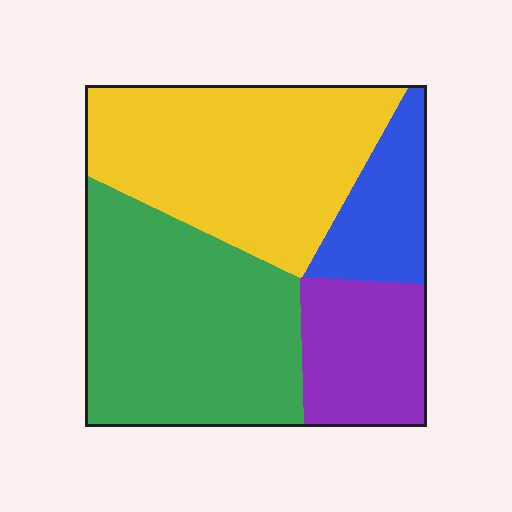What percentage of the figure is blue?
Blue takes up about one eighth (1/8) of the figure.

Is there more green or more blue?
Green.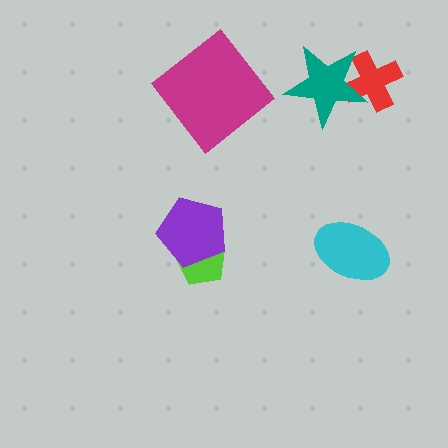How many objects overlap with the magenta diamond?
0 objects overlap with the magenta diamond.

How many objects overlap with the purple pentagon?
1 object overlaps with the purple pentagon.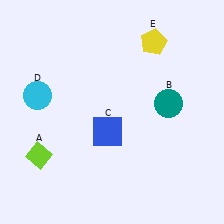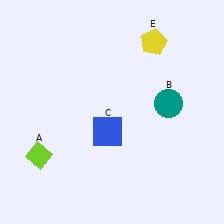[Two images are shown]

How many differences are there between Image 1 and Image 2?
There is 1 difference between the two images.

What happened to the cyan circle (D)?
The cyan circle (D) was removed in Image 2. It was in the top-left area of Image 1.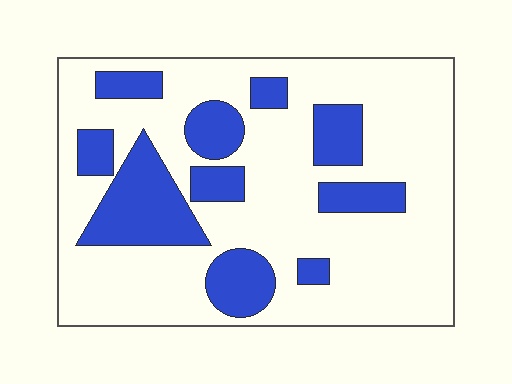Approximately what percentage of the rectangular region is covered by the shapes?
Approximately 25%.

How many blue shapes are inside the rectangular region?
10.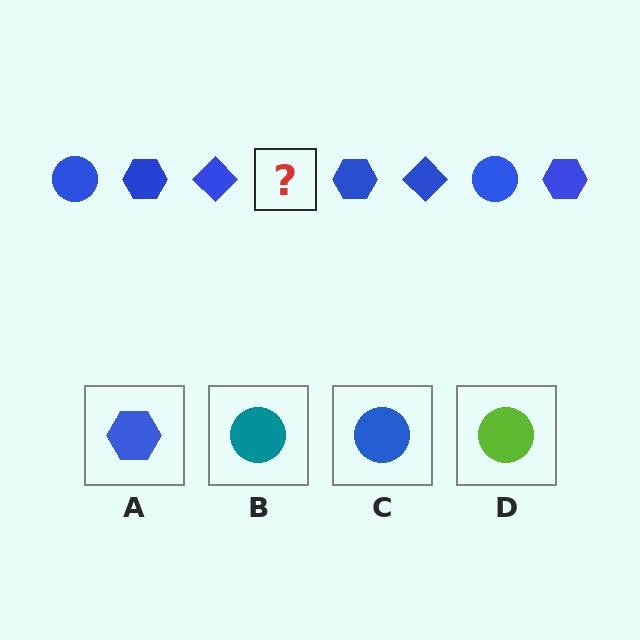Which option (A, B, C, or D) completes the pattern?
C.